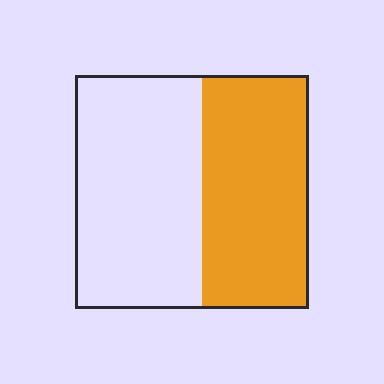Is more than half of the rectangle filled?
No.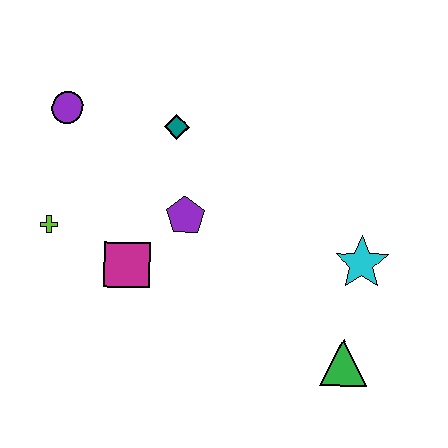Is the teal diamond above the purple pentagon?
Yes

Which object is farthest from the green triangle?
The purple circle is farthest from the green triangle.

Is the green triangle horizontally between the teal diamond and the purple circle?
No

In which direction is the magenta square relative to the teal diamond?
The magenta square is below the teal diamond.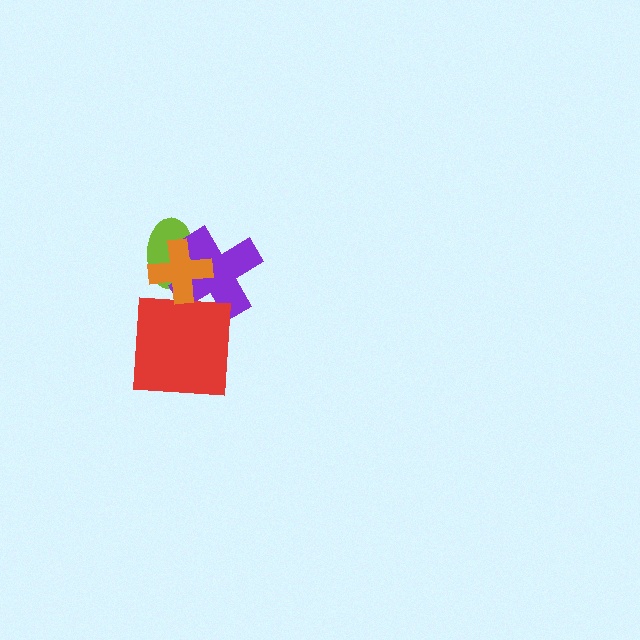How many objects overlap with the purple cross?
3 objects overlap with the purple cross.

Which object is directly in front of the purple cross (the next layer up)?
The red square is directly in front of the purple cross.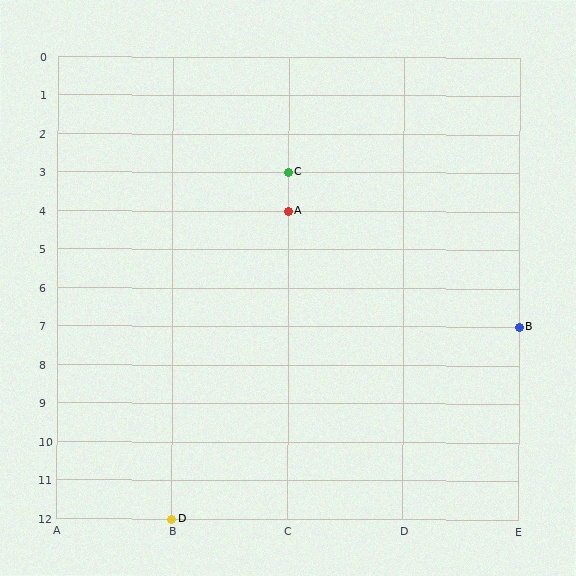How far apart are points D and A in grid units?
Points D and A are 1 column and 8 rows apart (about 8.1 grid units diagonally).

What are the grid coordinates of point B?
Point B is at grid coordinates (E, 7).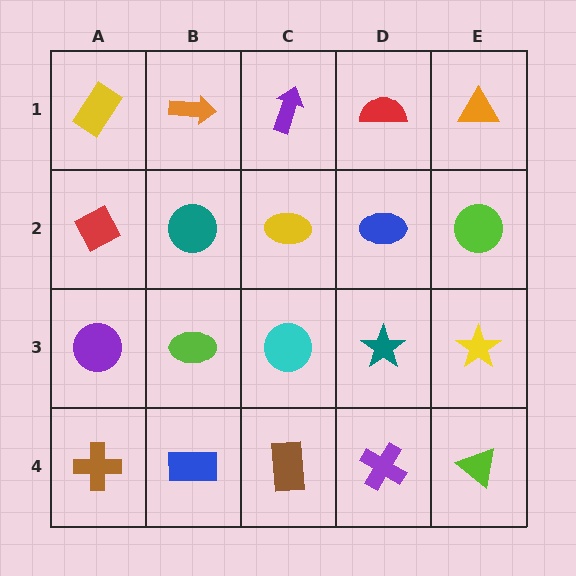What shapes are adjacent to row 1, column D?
A blue ellipse (row 2, column D), a purple arrow (row 1, column C), an orange triangle (row 1, column E).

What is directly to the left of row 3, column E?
A teal star.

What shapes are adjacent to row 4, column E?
A yellow star (row 3, column E), a purple cross (row 4, column D).